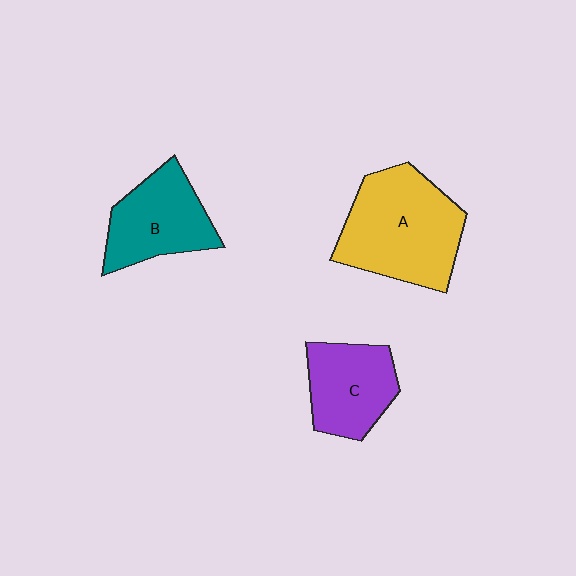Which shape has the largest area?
Shape A (yellow).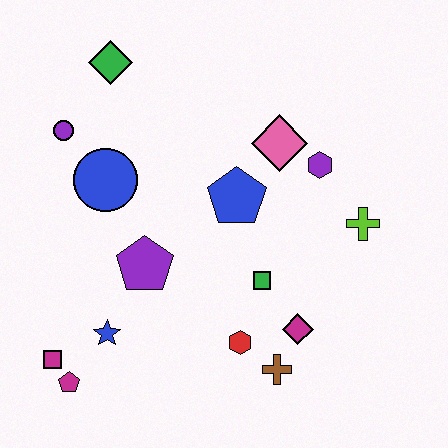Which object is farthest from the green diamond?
The brown cross is farthest from the green diamond.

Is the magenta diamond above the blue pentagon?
No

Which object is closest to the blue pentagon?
The pink diamond is closest to the blue pentagon.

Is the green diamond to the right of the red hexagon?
No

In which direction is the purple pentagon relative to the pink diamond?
The purple pentagon is to the left of the pink diamond.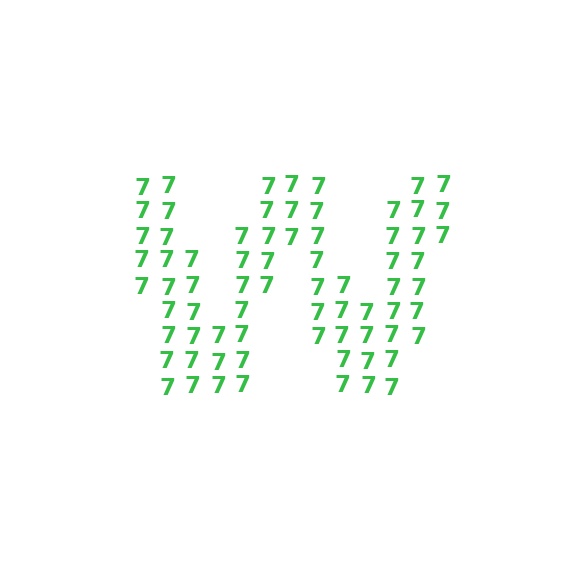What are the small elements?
The small elements are digit 7's.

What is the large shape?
The large shape is the letter W.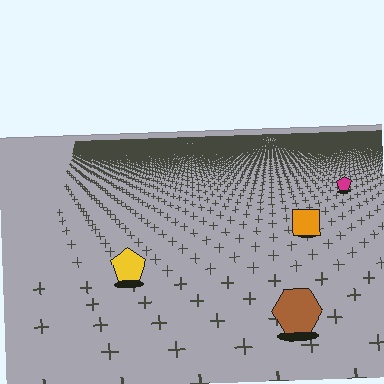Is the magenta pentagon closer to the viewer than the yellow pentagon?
No. The yellow pentagon is closer — you can tell from the texture gradient: the ground texture is coarser near it.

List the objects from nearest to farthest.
From nearest to farthest: the brown hexagon, the yellow pentagon, the orange square, the magenta pentagon.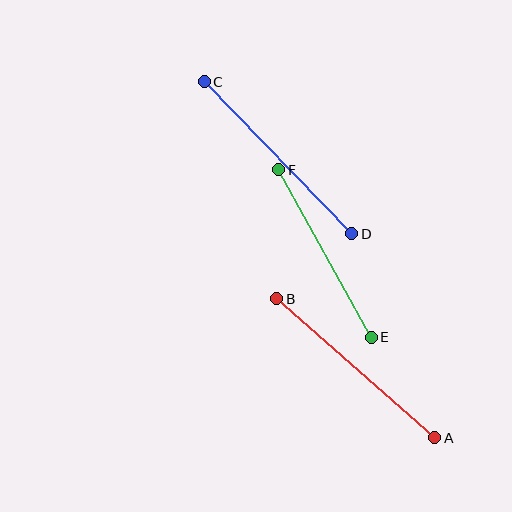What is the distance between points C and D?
The distance is approximately 212 pixels.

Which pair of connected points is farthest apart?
Points C and D are farthest apart.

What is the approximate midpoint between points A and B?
The midpoint is at approximately (356, 368) pixels.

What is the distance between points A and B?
The distance is approximately 210 pixels.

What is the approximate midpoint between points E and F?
The midpoint is at approximately (325, 254) pixels.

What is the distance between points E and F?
The distance is approximately 191 pixels.